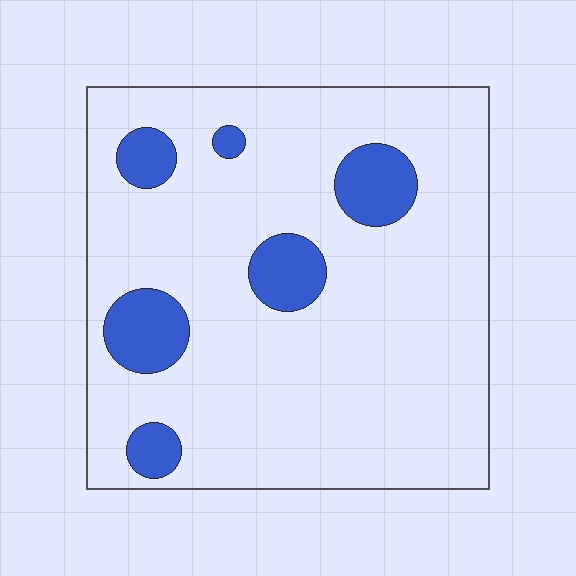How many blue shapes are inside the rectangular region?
6.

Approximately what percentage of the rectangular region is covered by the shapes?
Approximately 15%.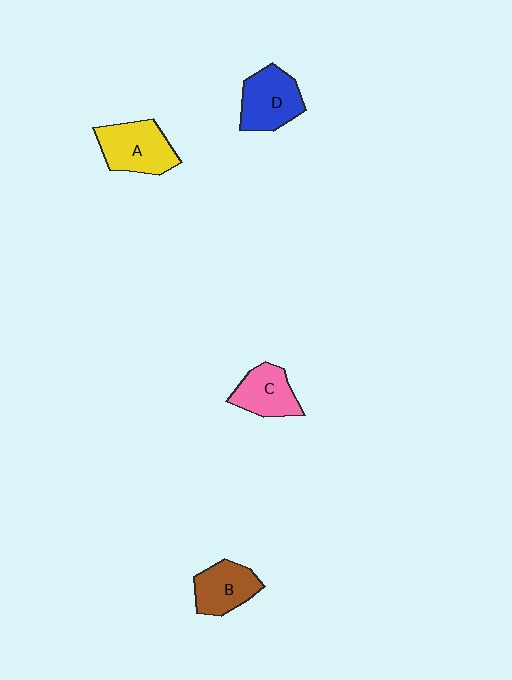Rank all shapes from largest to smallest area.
From largest to smallest: A (yellow), D (blue), B (brown), C (pink).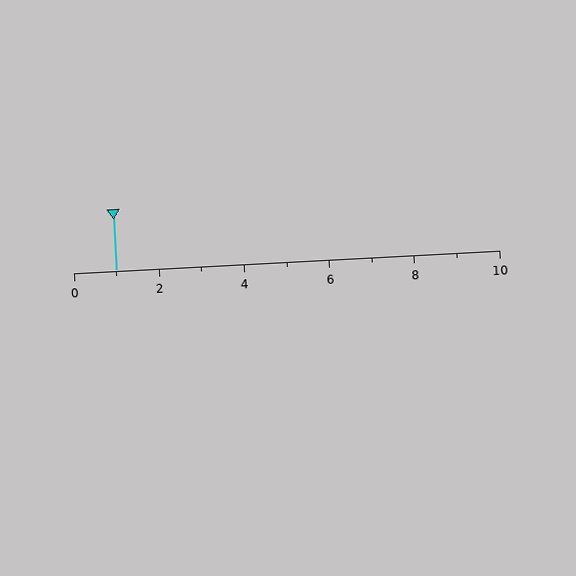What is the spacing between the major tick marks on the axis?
The major ticks are spaced 2 apart.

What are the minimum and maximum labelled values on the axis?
The axis runs from 0 to 10.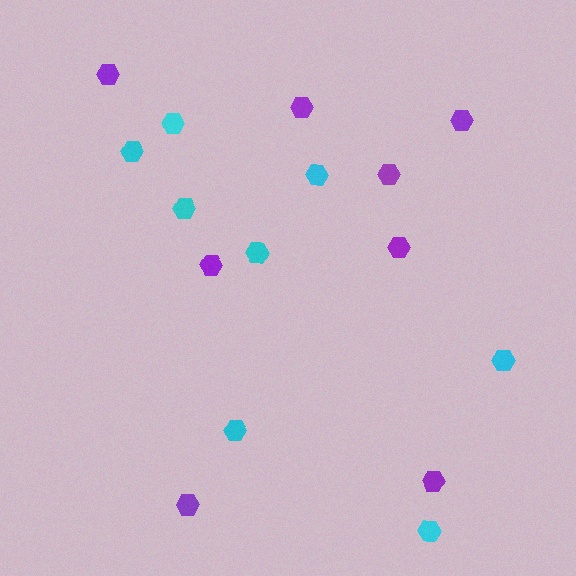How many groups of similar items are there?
There are 2 groups: one group of cyan hexagons (8) and one group of purple hexagons (8).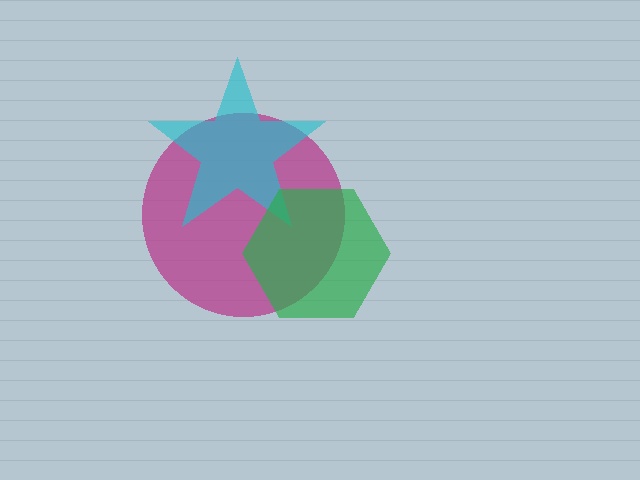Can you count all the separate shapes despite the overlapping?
Yes, there are 3 separate shapes.